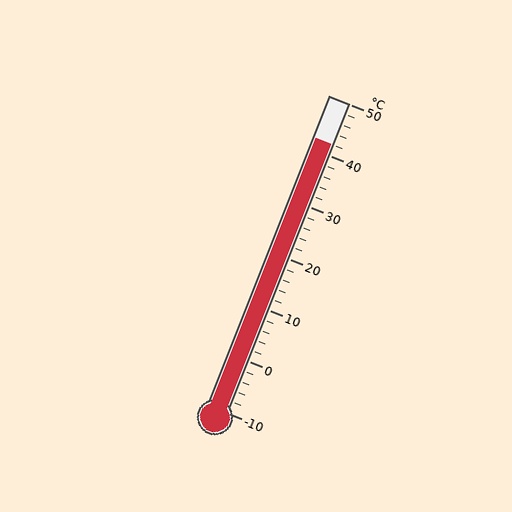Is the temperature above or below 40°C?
The temperature is above 40°C.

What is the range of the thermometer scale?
The thermometer scale ranges from -10°C to 50°C.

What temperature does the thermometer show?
The thermometer shows approximately 42°C.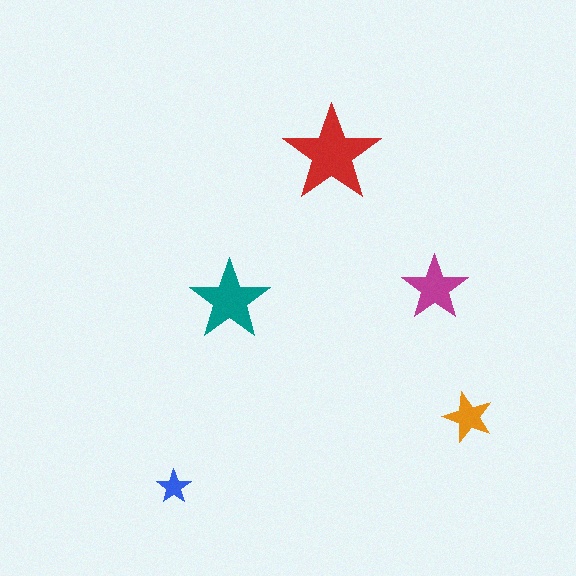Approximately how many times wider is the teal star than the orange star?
About 1.5 times wider.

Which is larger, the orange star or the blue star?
The orange one.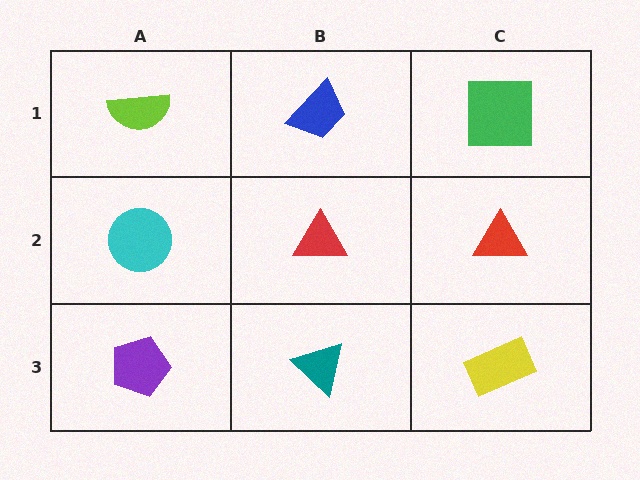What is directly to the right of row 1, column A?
A blue trapezoid.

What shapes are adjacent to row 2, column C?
A green square (row 1, column C), a yellow rectangle (row 3, column C), a red triangle (row 2, column B).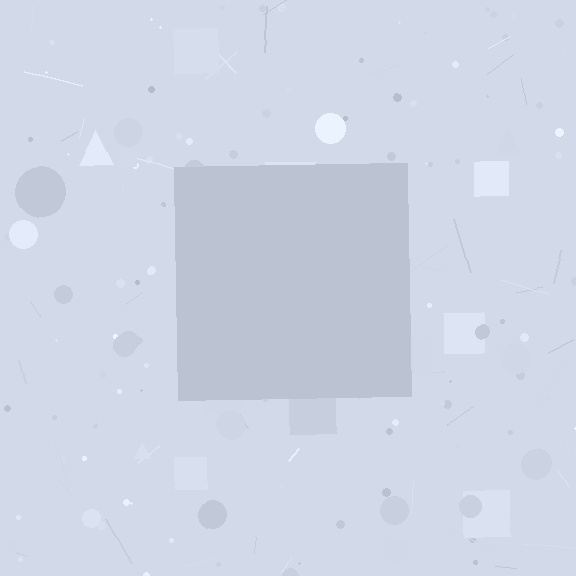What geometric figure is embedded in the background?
A square is embedded in the background.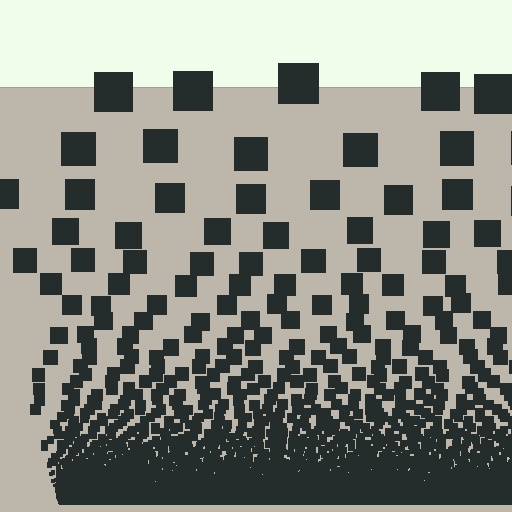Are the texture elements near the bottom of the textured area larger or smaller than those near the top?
Smaller. The gradient is inverted — elements near the bottom are smaller and denser.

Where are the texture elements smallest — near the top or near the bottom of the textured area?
Near the bottom.